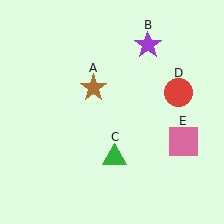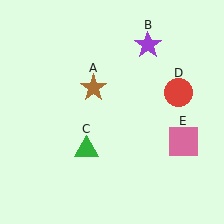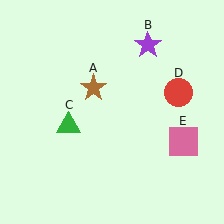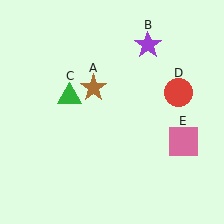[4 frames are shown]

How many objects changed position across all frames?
1 object changed position: green triangle (object C).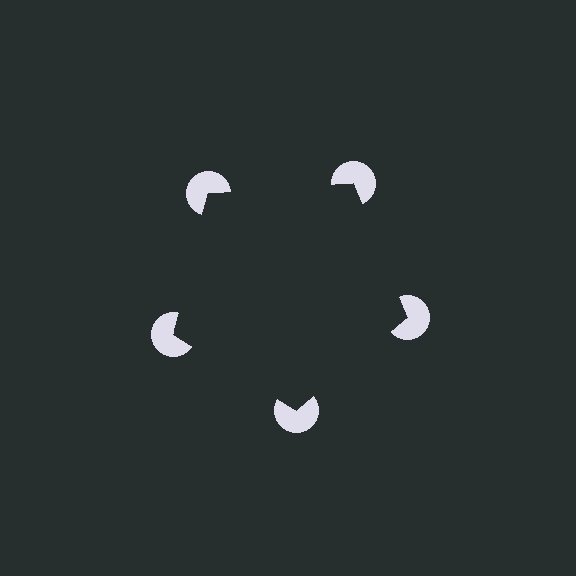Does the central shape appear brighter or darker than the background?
It typically appears slightly darker than the background, even though no actual brightness change is drawn.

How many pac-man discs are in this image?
There are 5 — one at each vertex of the illusory pentagon.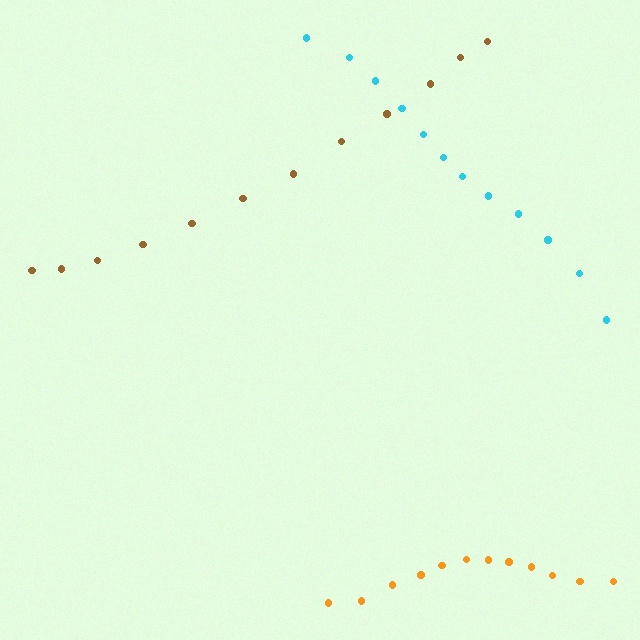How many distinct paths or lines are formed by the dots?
There are 3 distinct paths.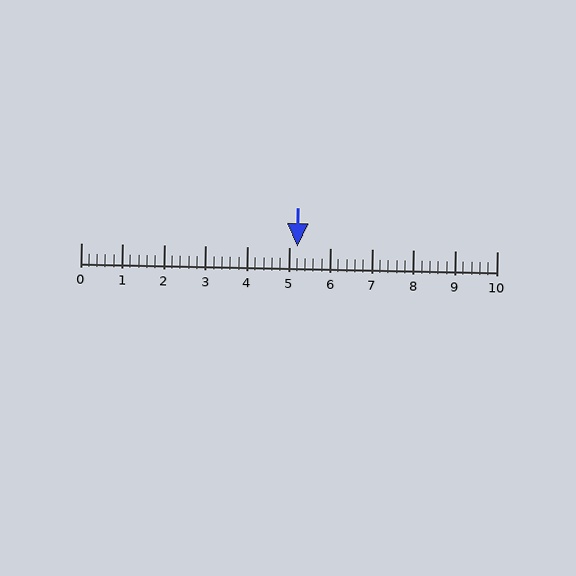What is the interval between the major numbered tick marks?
The major tick marks are spaced 1 units apart.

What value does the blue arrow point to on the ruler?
The blue arrow points to approximately 5.2.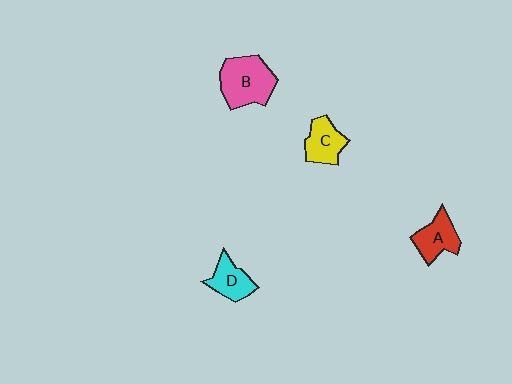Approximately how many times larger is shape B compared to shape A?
Approximately 1.5 times.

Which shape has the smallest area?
Shape D (cyan).